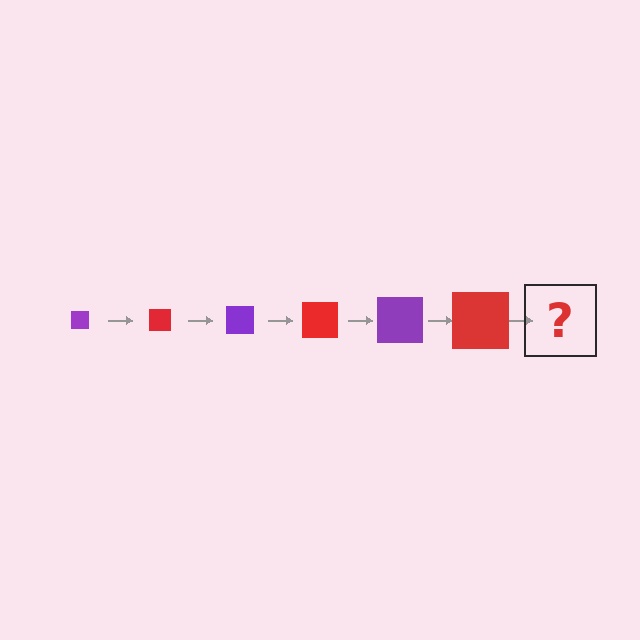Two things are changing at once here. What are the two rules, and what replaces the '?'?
The two rules are that the square grows larger each step and the color cycles through purple and red. The '?' should be a purple square, larger than the previous one.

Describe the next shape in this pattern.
It should be a purple square, larger than the previous one.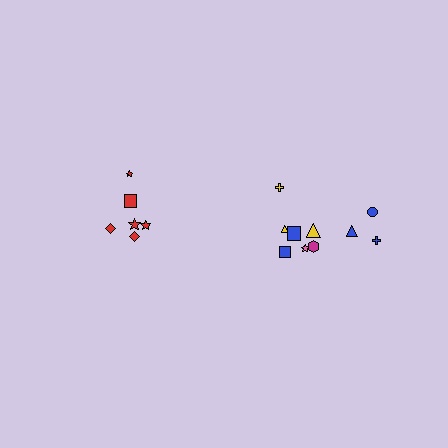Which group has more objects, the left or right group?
The right group.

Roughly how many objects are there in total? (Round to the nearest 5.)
Roughly 15 objects in total.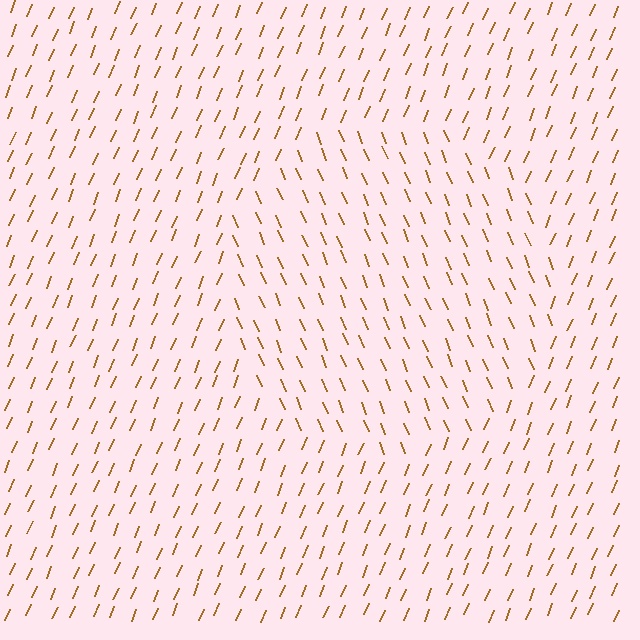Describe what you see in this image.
The image is filled with small brown line segments. A circle region in the image has lines oriented differently from the surrounding lines, creating a visible texture boundary.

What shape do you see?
I see a circle.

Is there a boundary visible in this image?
Yes, there is a texture boundary formed by a change in line orientation.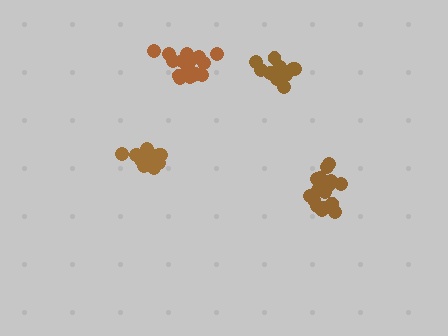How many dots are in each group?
Group 1: 18 dots, Group 2: 20 dots, Group 3: 16 dots, Group 4: 14 dots (68 total).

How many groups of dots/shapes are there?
There are 4 groups.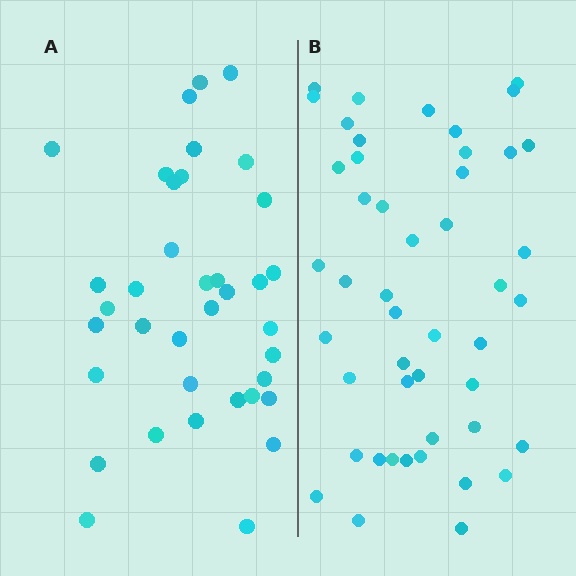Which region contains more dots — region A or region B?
Region B (the right region) has more dots.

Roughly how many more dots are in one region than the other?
Region B has roughly 10 or so more dots than region A.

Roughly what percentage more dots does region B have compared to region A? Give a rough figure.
About 25% more.